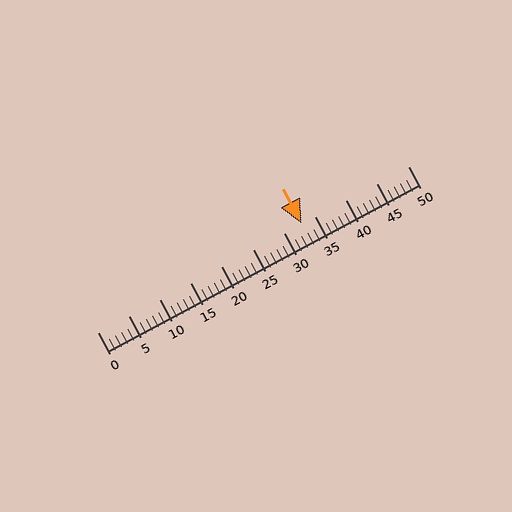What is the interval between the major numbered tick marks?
The major tick marks are spaced 5 units apart.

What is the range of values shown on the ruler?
The ruler shows values from 0 to 50.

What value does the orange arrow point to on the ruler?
The orange arrow points to approximately 33.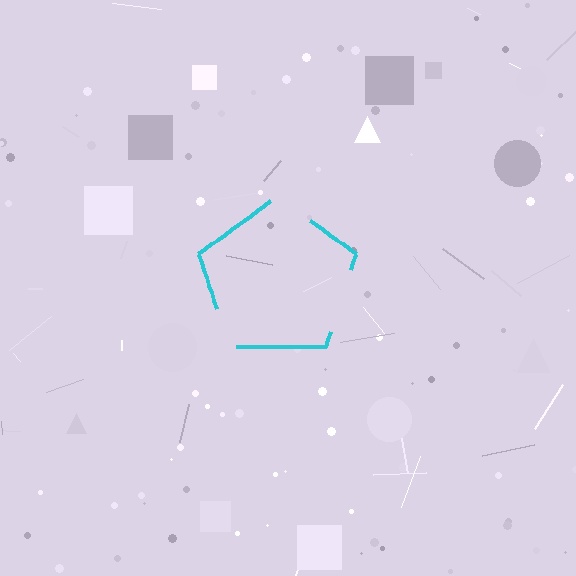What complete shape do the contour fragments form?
The contour fragments form a pentagon.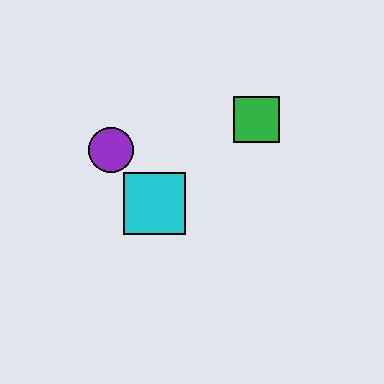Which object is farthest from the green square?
The purple circle is farthest from the green square.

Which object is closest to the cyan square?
The purple circle is closest to the cyan square.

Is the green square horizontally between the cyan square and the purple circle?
No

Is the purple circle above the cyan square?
Yes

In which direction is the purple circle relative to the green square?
The purple circle is to the left of the green square.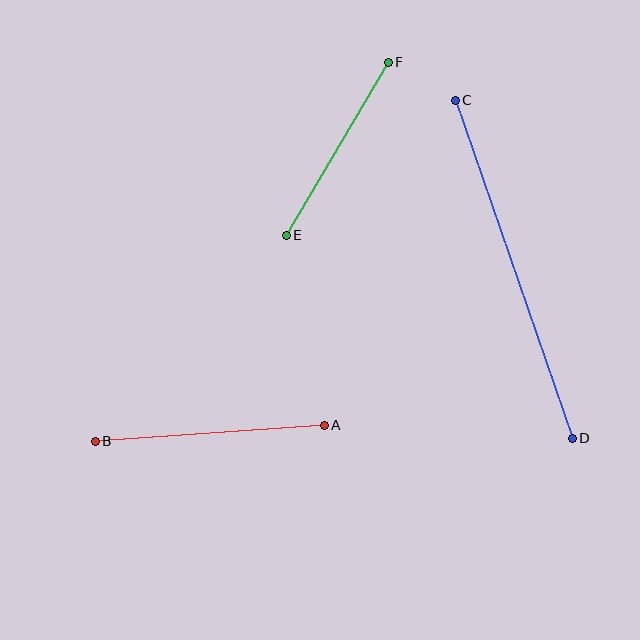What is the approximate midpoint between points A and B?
The midpoint is at approximately (210, 433) pixels.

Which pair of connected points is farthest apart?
Points C and D are farthest apart.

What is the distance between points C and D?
The distance is approximately 358 pixels.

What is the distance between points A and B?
The distance is approximately 229 pixels.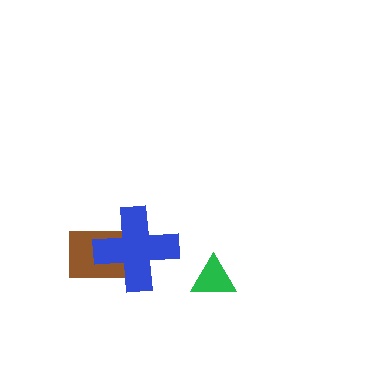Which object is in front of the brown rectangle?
The blue cross is in front of the brown rectangle.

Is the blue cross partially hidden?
No, no other shape covers it.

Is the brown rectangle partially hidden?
Yes, it is partially covered by another shape.